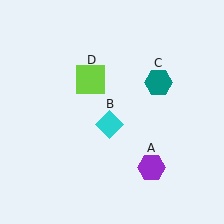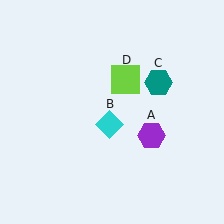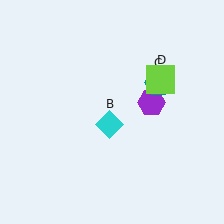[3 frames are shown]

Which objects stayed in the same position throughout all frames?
Cyan diamond (object B) and teal hexagon (object C) remained stationary.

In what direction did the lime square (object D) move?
The lime square (object D) moved right.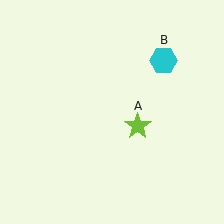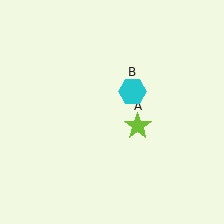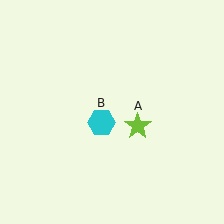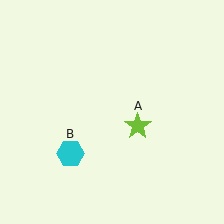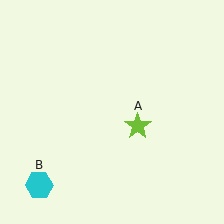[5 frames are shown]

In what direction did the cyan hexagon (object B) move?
The cyan hexagon (object B) moved down and to the left.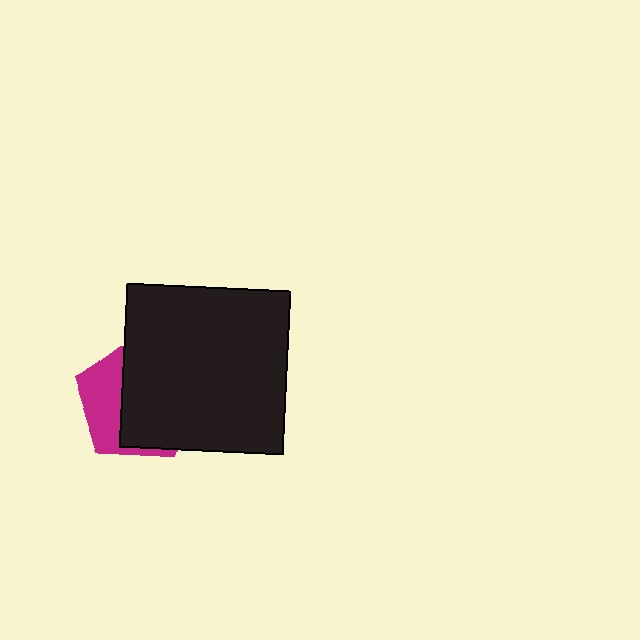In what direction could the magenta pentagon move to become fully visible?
The magenta pentagon could move left. That would shift it out from behind the black square entirely.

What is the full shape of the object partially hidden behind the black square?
The partially hidden object is a magenta pentagon.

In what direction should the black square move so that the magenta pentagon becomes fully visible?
The black square should move right. That is the shortest direction to clear the overlap and leave the magenta pentagon fully visible.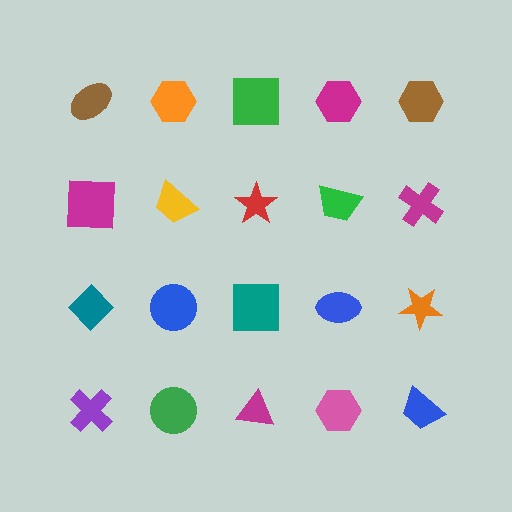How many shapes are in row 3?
5 shapes.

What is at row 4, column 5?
A blue trapezoid.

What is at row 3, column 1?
A teal diamond.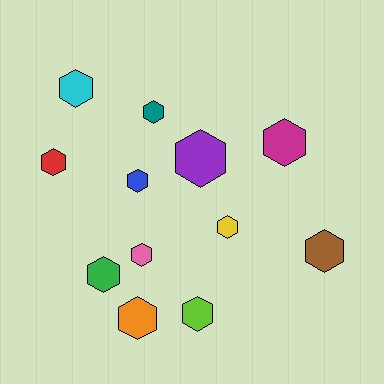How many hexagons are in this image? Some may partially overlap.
There are 12 hexagons.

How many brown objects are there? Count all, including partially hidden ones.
There is 1 brown object.